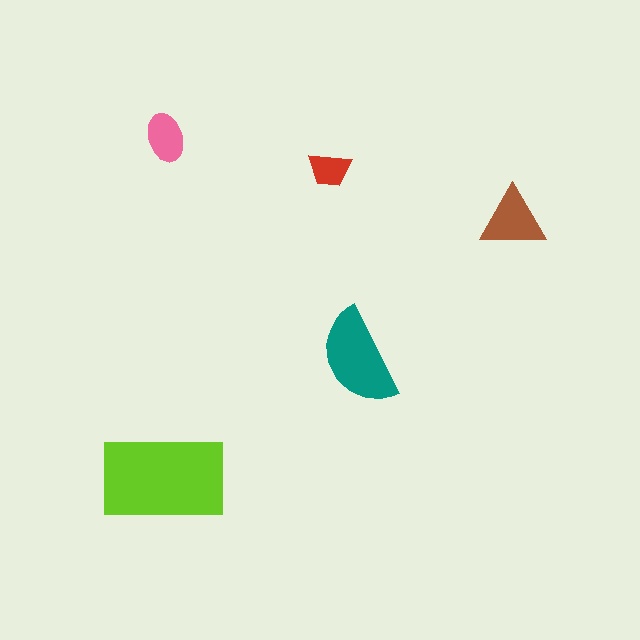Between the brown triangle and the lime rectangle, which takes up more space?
The lime rectangle.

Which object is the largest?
The lime rectangle.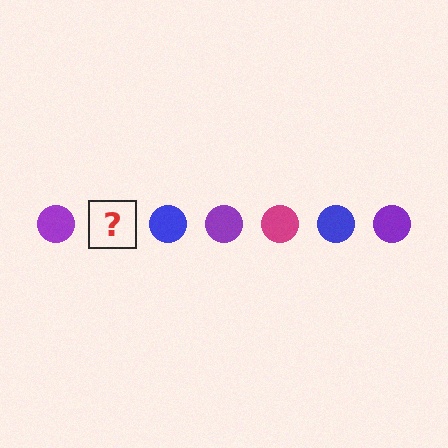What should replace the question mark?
The question mark should be replaced with a magenta circle.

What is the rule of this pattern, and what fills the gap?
The rule is that the pattern cycles through purple, magenta, blue circles. The gap should be filled with a magenta circle.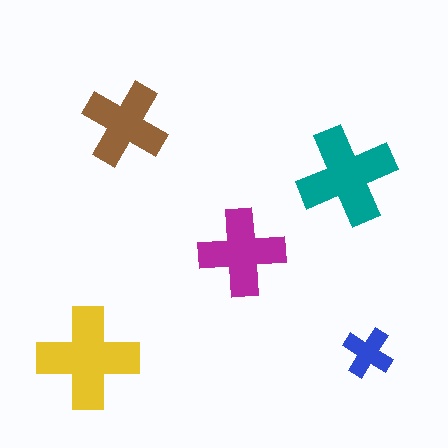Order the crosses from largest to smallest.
the yellow one, the teal one, the magenta one, the brown one, the blue one.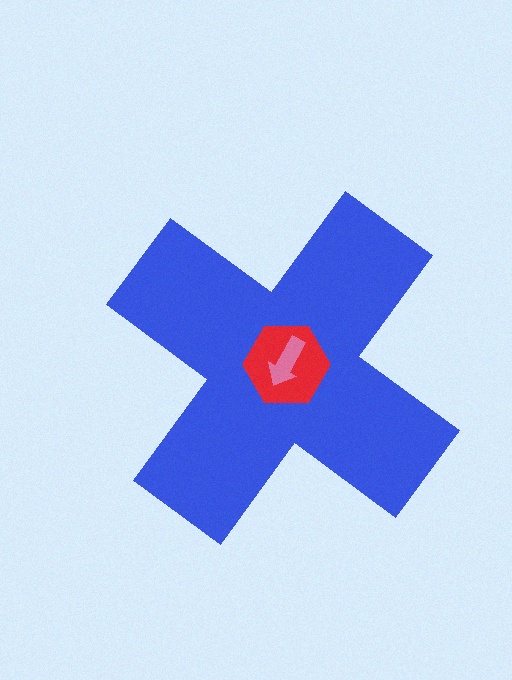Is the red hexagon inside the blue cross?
Yes.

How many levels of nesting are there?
3.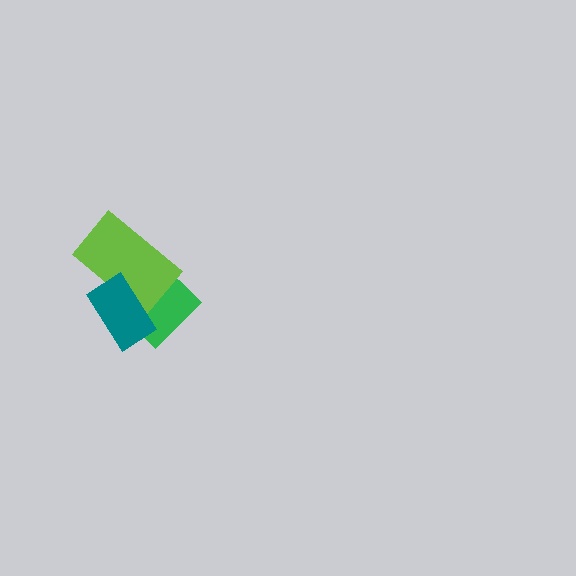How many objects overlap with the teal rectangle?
2 objects overlap with the teal rectangle.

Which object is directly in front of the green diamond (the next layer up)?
The lime rectangle is directly in front of the green diamond.